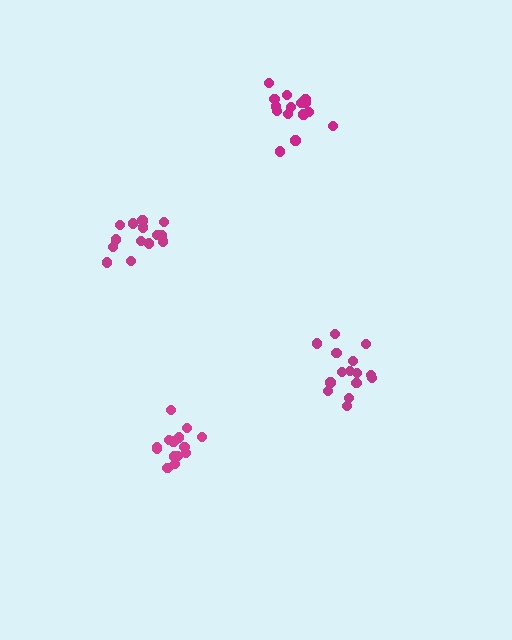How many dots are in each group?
Group 1: 15 dots, Group 2: 15 dots, Group 3: 14 dots, Group 4: 14 dots (58 total).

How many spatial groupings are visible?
There are 4 spatial groupings.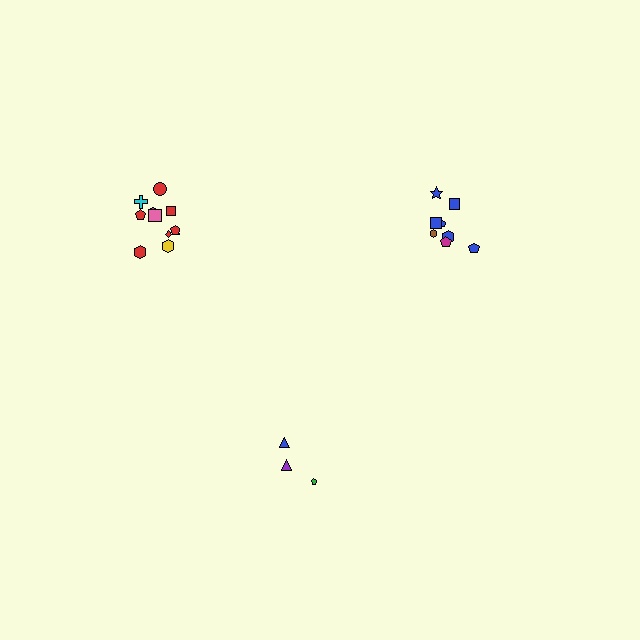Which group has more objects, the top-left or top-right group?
The top-left group.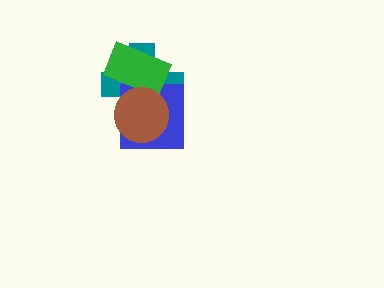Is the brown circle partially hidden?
No, no other shape covers it.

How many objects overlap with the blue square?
3 objects overlap with the blue square.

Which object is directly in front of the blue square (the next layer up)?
The green rectangle is directly in front of the blue square.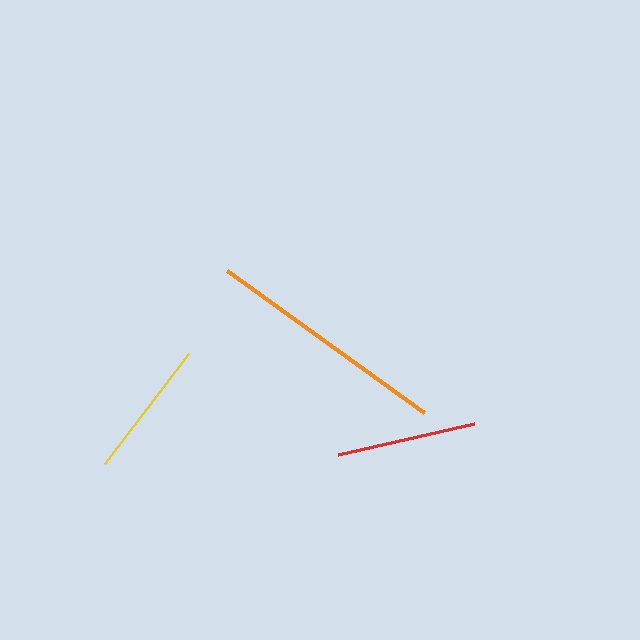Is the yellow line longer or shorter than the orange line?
The orange line is longer than the yellow line.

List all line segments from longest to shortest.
From longest to shortest: orange, red, yellow.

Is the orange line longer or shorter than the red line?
The orange line is longer than the red line.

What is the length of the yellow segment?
The yellow segment is approximately 138 pixels long.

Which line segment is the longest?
The orange line is the longest at approximately 243 pixels.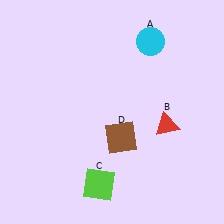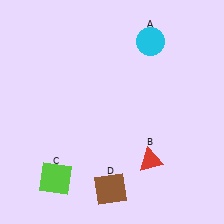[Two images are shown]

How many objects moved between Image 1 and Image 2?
3 objects moved between the two images.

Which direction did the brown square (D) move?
The brown square (D) moved down.